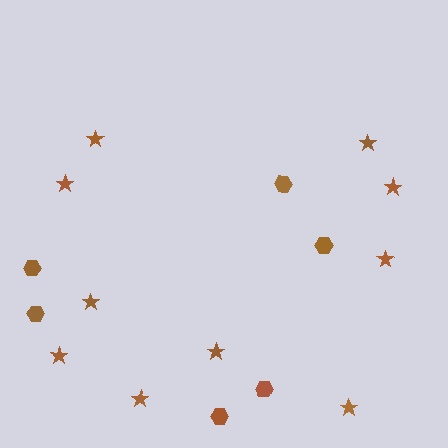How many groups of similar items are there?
There are 2 groups: one group of stars (10) and one group of hexagons (6).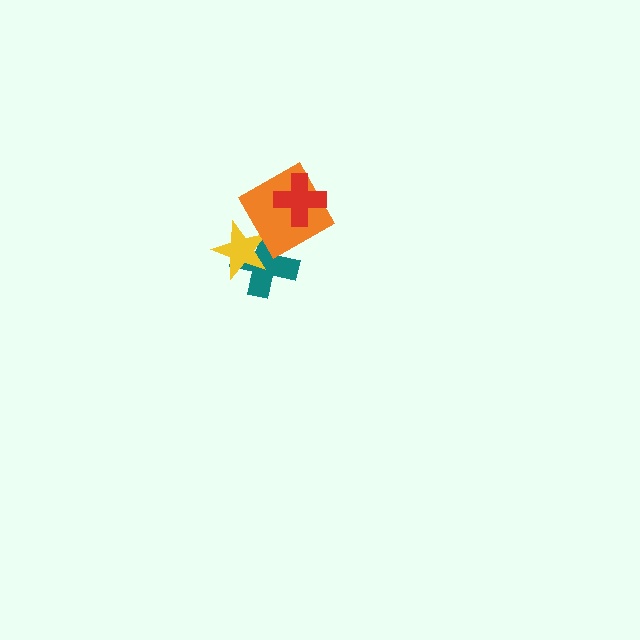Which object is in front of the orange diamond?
The red cross is in front of the orange diamond.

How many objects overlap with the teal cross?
2 objects overlap with the teal cross.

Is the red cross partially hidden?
No, no other shape covers it.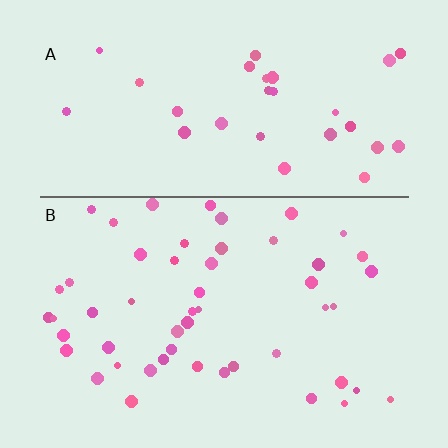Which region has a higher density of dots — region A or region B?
B (the bottom).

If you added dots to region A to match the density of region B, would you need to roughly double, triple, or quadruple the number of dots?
Approximately double.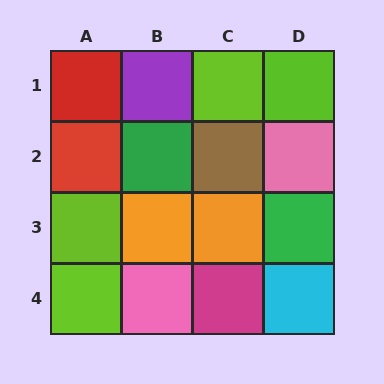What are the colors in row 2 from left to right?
Red, green, brown, pink.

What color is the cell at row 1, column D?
Lime.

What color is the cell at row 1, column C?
Lime.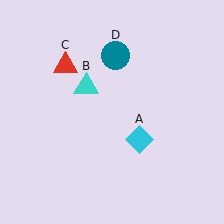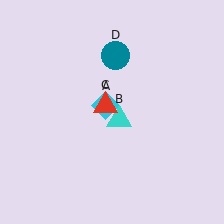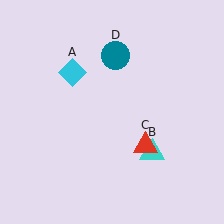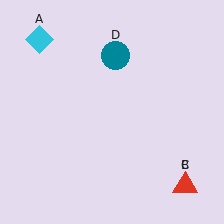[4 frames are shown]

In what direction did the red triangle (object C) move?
The red triangle (object C) moved down and to the right.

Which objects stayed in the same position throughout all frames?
Teal circle (object D) remained stationary.